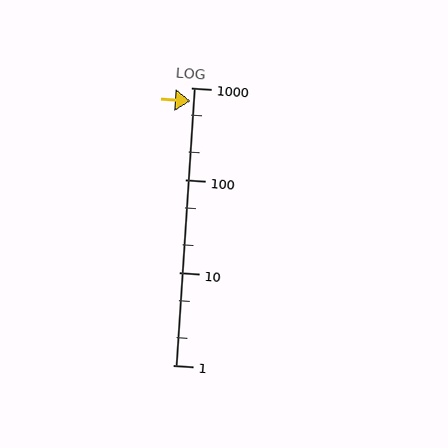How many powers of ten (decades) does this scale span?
The scale spans 3 decades, from 1 to 1000.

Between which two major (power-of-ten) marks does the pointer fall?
The pointer is between 100 and 1000.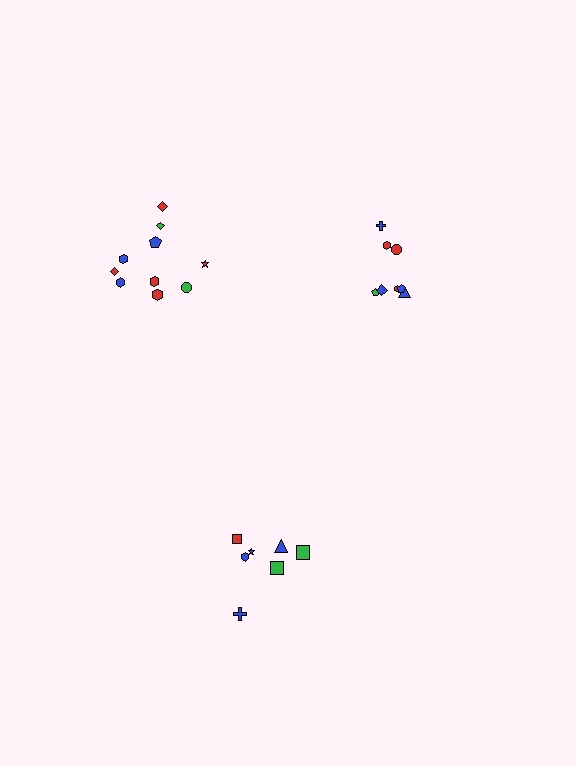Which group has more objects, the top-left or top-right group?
The top-left group.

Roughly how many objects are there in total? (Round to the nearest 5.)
Roughly 25 objects in total.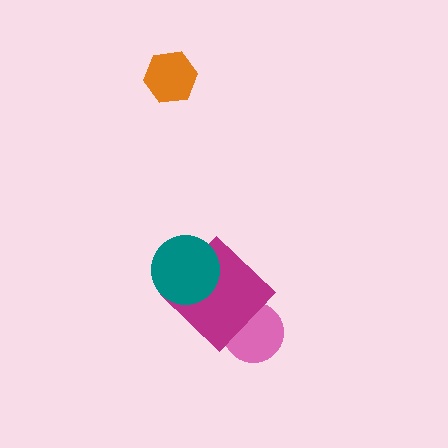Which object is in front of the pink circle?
The magenta diamond is in front of the pink circle.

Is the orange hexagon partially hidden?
No, no other shape covers it.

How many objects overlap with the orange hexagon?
0 objects overlap with the orange hexagon.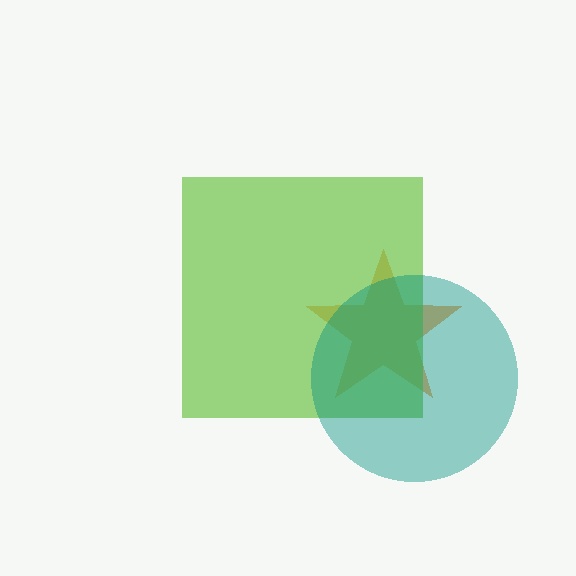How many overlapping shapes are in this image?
There are 3 overlapping shapes in the image.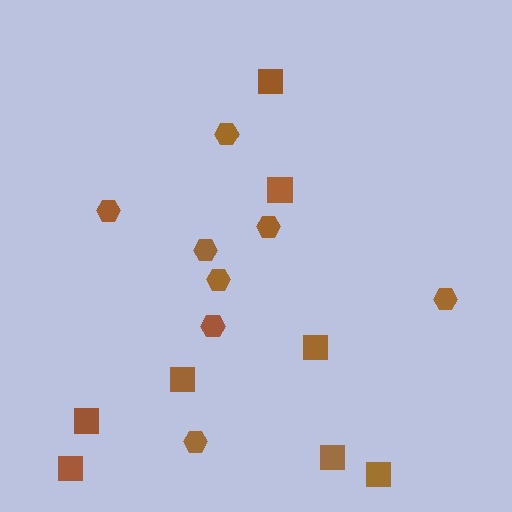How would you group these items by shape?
There are 2 groups: one group of hexagons (8) and one group of squares (8).